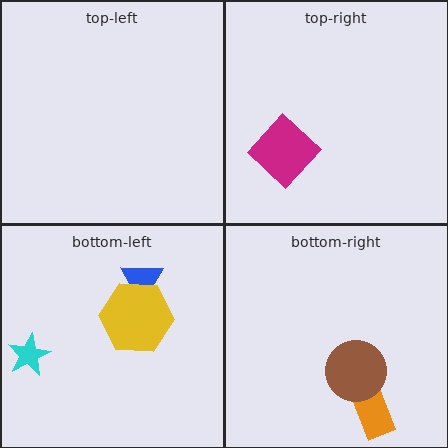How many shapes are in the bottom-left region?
3.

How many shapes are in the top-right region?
1.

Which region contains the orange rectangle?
The bottom-right region.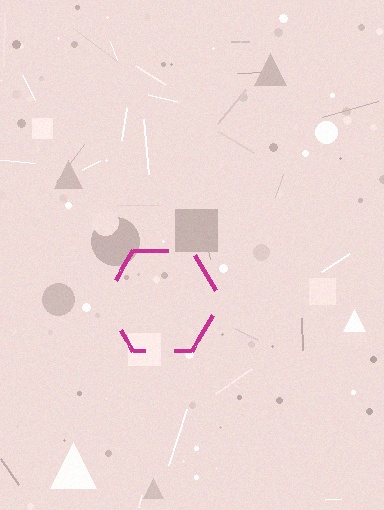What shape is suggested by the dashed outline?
The dashed outline suggests a hexagon.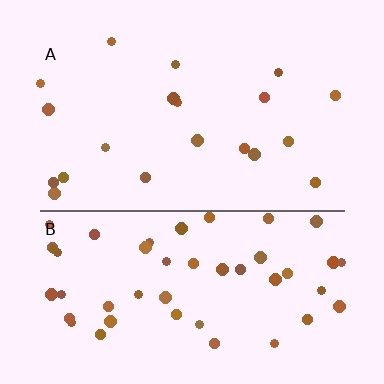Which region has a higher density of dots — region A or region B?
B (the bottom).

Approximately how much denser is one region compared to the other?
Approximately 2.4× — region B over region A.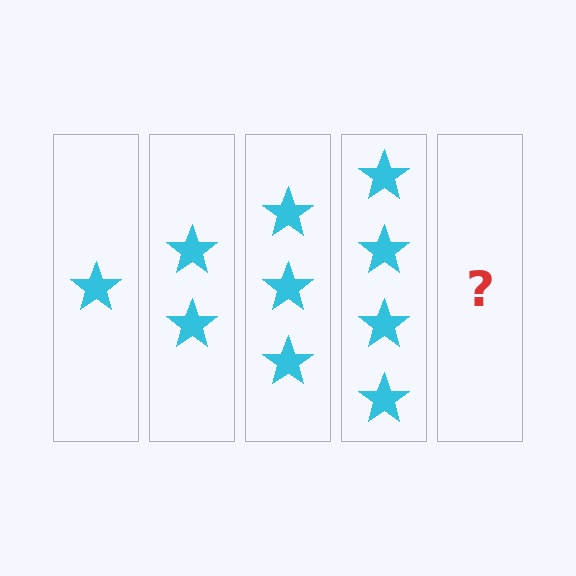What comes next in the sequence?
The next element should be 5 stars.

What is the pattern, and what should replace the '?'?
The pattern is that each step adds one more star. The '?' should be 5 stars.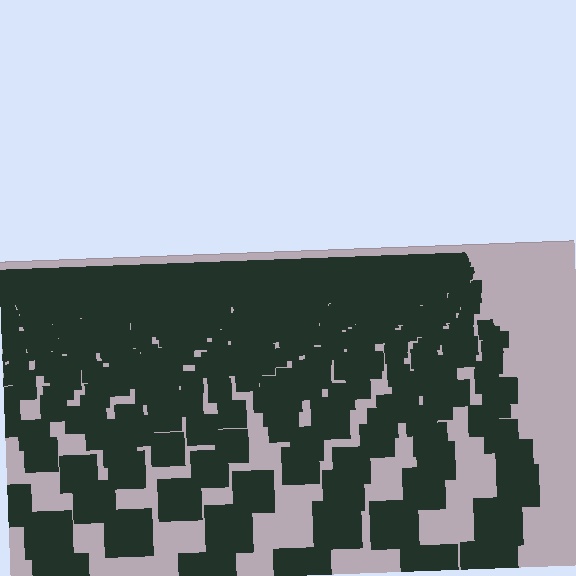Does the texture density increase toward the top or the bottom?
Density increases toward the top.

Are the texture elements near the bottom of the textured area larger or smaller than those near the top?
Larger. Near the bottom, elements are closer to the viewer and appear at a bigger on-screen size.